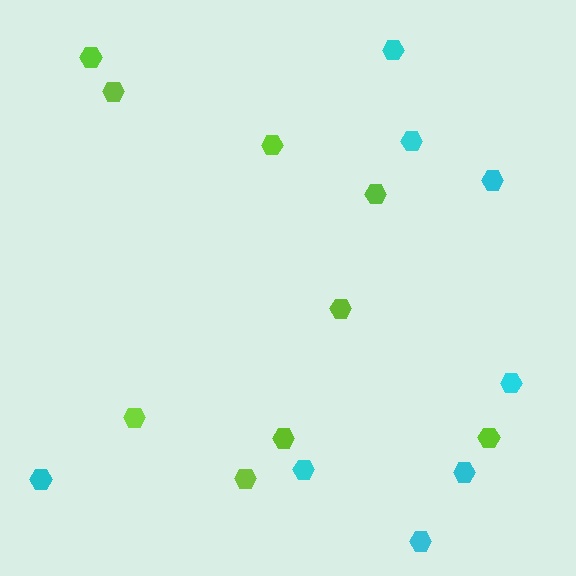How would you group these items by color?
There are 2 groups: one group of cyan hexagons (8) and one group of lime hexagons (9).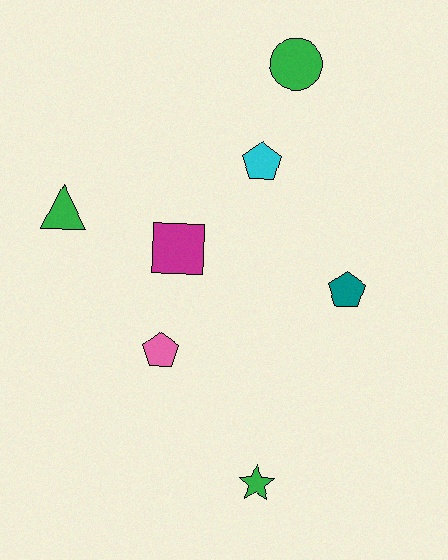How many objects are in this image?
There are 7 objects.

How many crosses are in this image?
There are no crosses.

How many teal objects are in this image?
There is 1 teal object.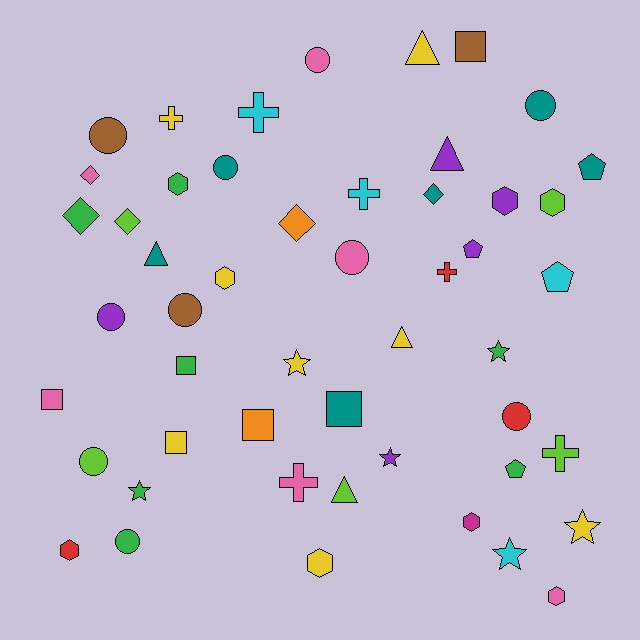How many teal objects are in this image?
There are 6 teal objects.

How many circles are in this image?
There are 10 circles.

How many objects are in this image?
There are 50 objects.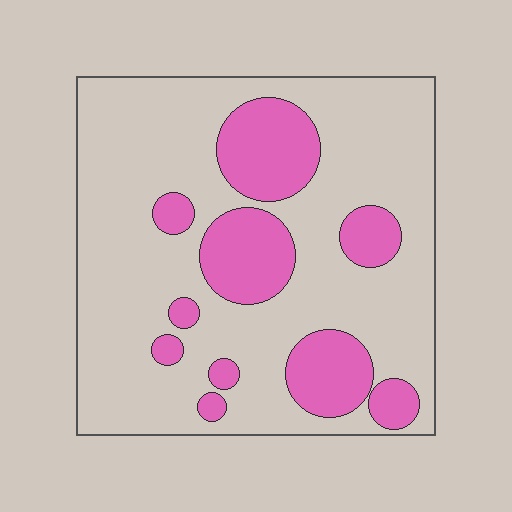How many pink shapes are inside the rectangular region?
10.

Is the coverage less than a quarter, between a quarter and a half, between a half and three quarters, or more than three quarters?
Less than a quarter.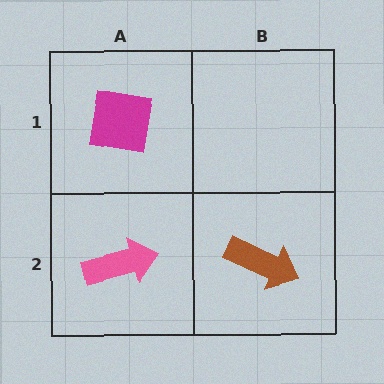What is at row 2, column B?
A brown arrow.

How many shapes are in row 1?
1 shape.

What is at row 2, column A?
A pink arrow.